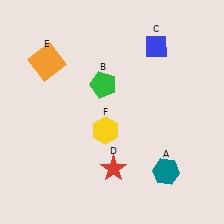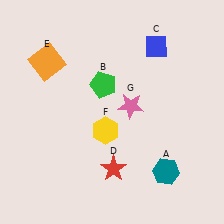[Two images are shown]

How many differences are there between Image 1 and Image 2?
There is 1 difference between the two images.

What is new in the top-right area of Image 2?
A pink star (G) was added in the top-right area of Image 2.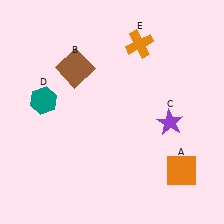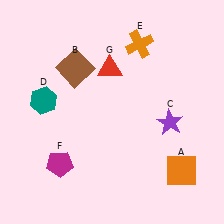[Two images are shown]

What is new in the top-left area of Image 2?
A red triangle (G) was added in the top-left area of Image 2.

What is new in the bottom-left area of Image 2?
A magenta pentagon (F) was added in the bottom-left area of Image 2.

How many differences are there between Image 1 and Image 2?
There are 2 differences between the two images.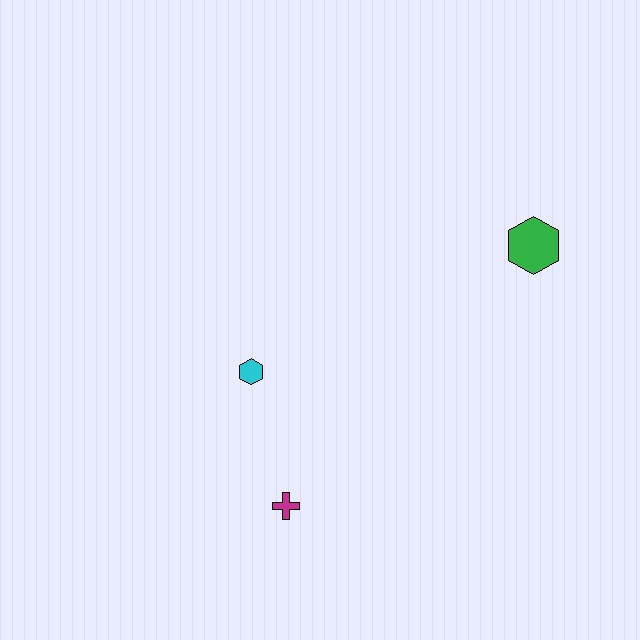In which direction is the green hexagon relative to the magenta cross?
The green hexagon is above the magenta cross.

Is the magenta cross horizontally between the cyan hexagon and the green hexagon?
Yes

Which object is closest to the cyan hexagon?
The magenta cross is closest to the cyan hexagon.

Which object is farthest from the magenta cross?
The green hexagon is farthest from the magenta cross.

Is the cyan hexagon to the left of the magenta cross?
Yes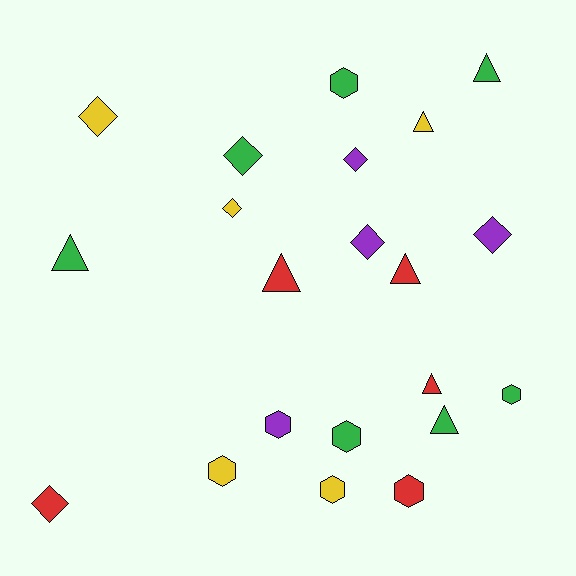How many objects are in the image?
There are 21 objects.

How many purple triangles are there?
There are no purple triangles.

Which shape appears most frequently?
Hexagon, with 7 objects.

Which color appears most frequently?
Green, with 7 objects.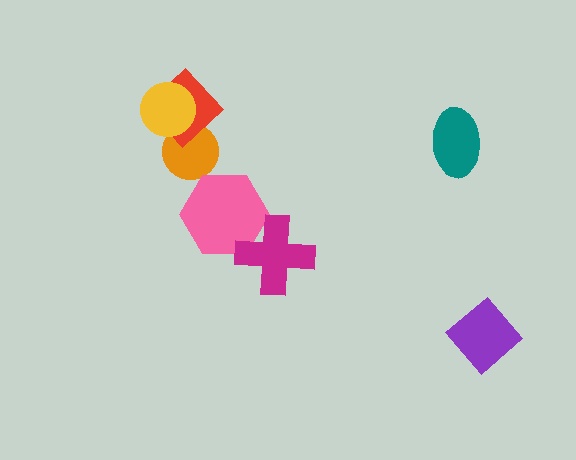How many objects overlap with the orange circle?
2 objects overlap with the orange circle.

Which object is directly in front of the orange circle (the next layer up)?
The red diamond is directly in front of the orange circle.